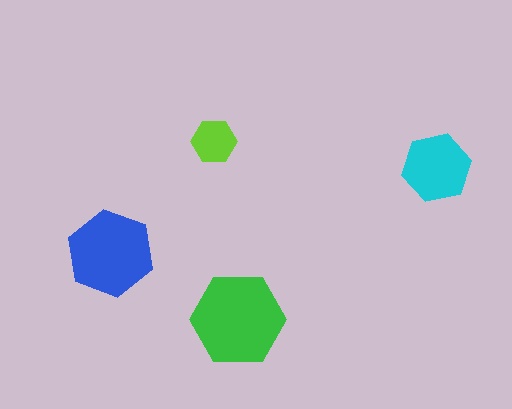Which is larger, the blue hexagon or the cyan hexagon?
The blue one.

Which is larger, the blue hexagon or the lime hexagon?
The blue one.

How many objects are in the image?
There are 4 objects in the image.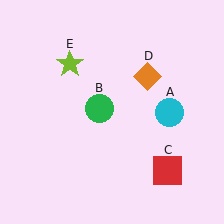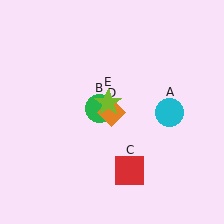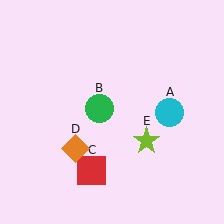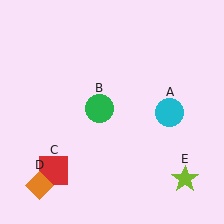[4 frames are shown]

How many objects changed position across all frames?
3 objects changed position: red square (object C), orange diamond (object D), lime star (object E).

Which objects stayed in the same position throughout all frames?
Cyan circle (object A) and green circle (object B) remained stationary.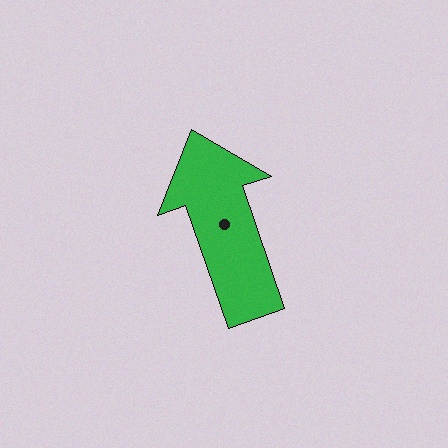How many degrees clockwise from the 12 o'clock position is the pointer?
Approximately 341 degrees.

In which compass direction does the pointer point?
North.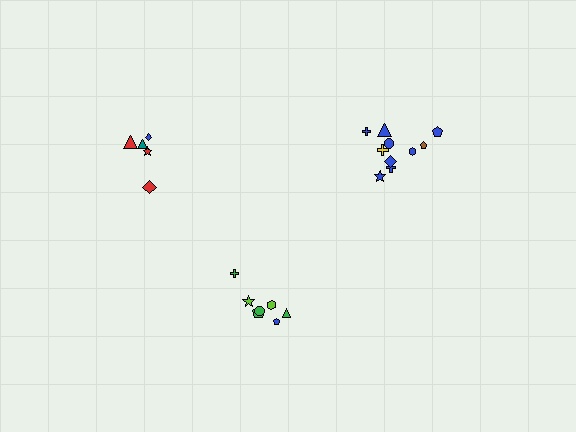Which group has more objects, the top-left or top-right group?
The top-right group.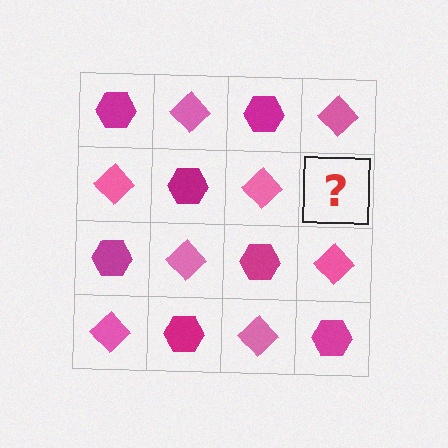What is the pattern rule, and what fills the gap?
The rule is that it alternates magenta hexagon and pink diamond in a checkerboard pattern. The gap should be filled with a magenta hexagon.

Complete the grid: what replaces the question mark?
The question mark should be replaced with a magenta hexagon.